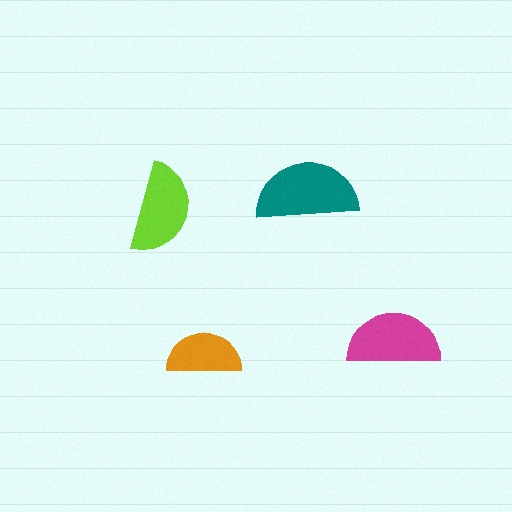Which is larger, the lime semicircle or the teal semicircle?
The teal one.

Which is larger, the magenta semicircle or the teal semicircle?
The teal one.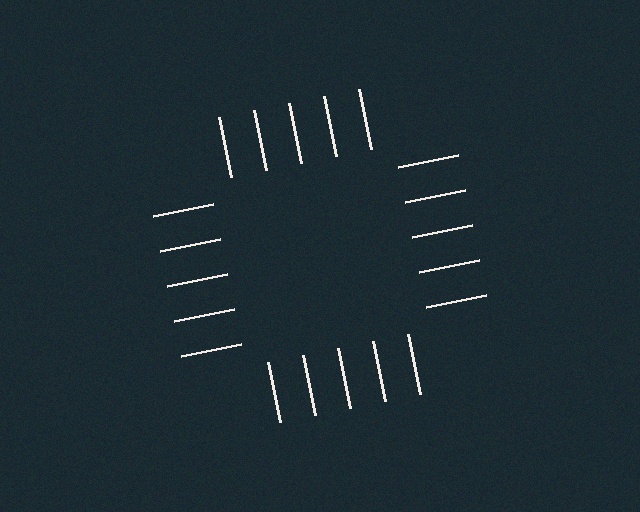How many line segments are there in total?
20 — 5 along each of the 4 edges.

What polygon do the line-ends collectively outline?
An illusory square — the line segments terminate on its edges but no continuous stroke is drawn.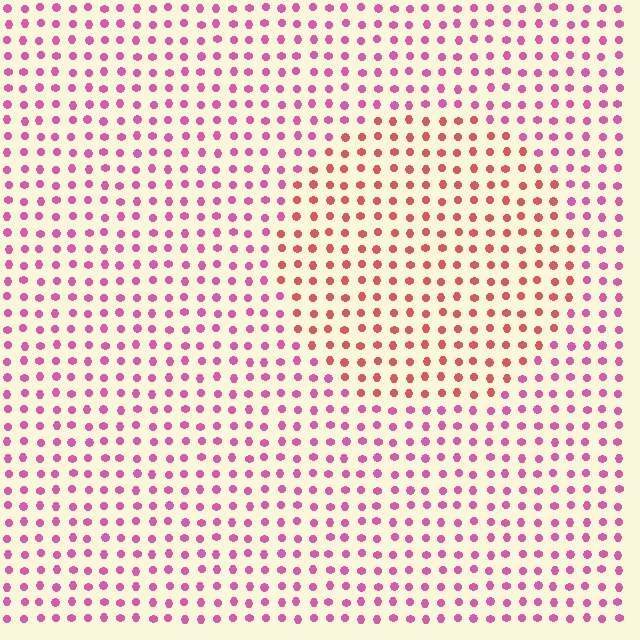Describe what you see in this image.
The image is filled with small pink elements in a uniform arrangement. A circle-shaped region is visible where the elements are tinted to a slightly different hue, forming a subtle color boundary.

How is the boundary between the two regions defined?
The boundary is defined purely by a slight shift in hue (about 36 degrees). Spacing, size, and orientation are identical on both sides.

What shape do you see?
I see a circle.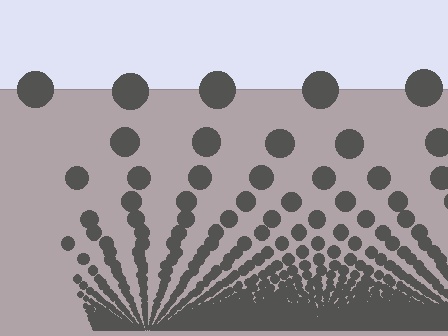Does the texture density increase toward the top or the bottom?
Density increases toward the bottom.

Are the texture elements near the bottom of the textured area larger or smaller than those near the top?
Smaller. The gradient is inverted — elements near the bottom are smaller and denser.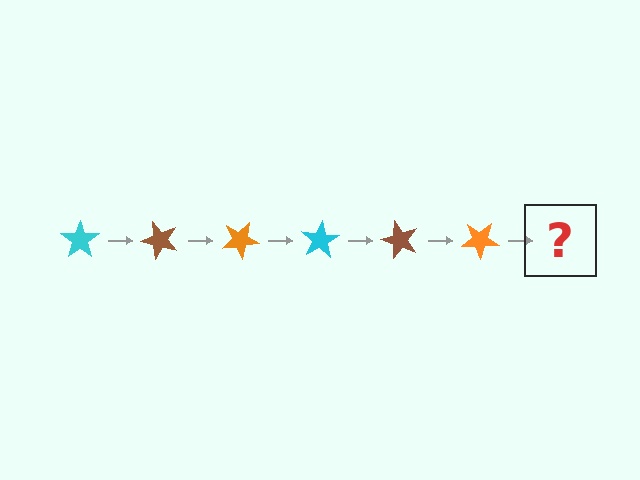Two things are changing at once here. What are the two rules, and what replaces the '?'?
The two rules are that it rotates 50 degrees each step and the color cycles through cyan, brown, and orange. The '?' should be a cyan star, rotated 300 degrees from the start.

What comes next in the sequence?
The next element should be a cyan star, rotated 300 degrees from the start.